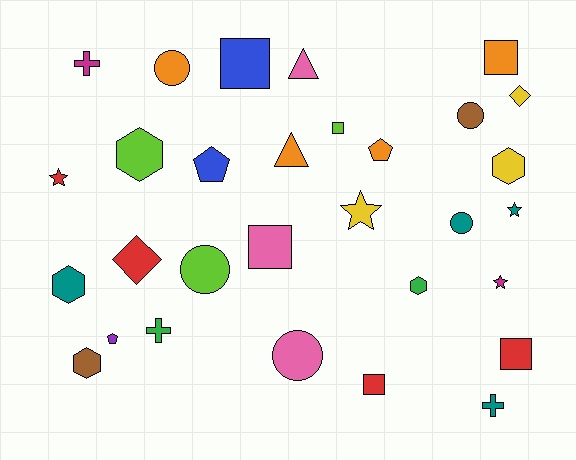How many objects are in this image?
There are 30 objects.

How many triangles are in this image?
There are 2 triangles.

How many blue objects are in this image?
There are 2 blue objects.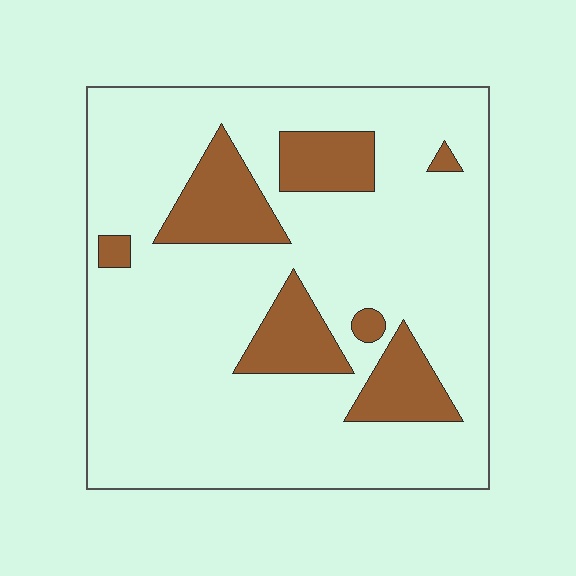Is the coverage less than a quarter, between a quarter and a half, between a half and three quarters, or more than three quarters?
Less than a quarter.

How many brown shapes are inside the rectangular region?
7.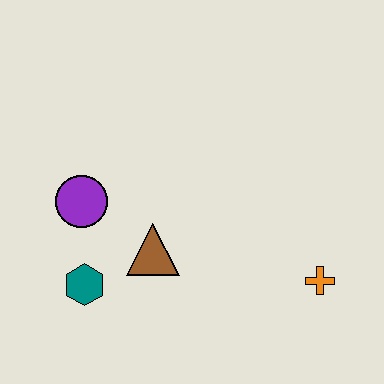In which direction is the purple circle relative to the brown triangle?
The purple circle is to the left of the brown triangle.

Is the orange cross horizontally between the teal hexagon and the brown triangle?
No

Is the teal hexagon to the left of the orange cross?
Yes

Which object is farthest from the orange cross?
The purple circle is farthest from the orange cross.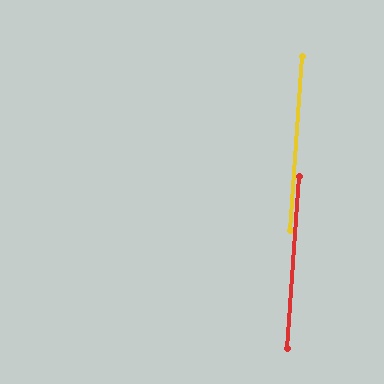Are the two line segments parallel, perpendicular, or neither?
Parallel — their directions differ by only 0.3°.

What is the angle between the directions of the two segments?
Approximately 0 degrees.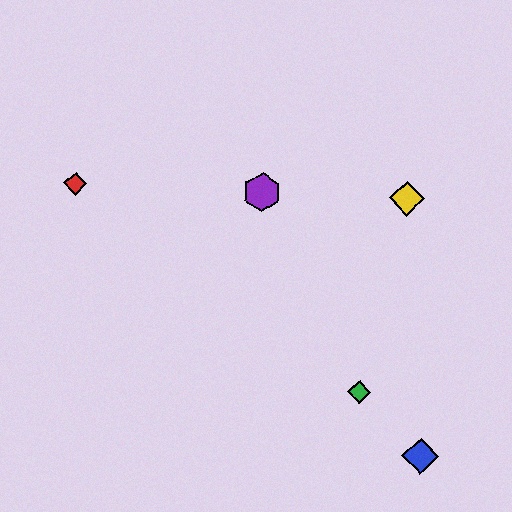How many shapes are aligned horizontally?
3 shapes (the red diamond, the yellow diamond, the purple hexagon) are aligned horizontally.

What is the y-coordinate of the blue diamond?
The blue diamond is at y≈456.